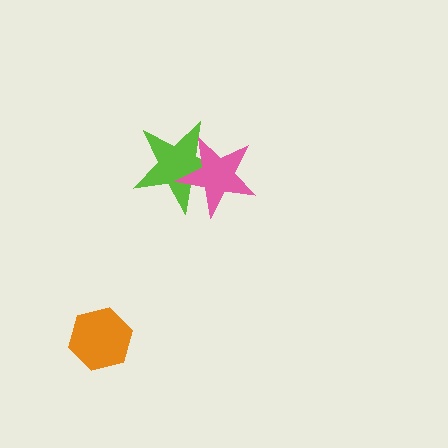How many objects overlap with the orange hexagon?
0 objects overlap with the orange hexagon.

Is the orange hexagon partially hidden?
No, no other shape covers it.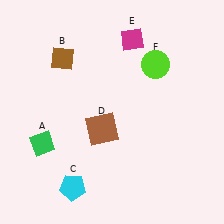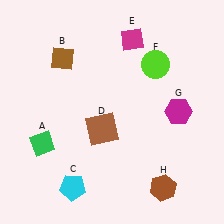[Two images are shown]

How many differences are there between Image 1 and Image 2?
There are 2 differences between the two images.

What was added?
A magenta hexagon (G), a brown hexagon (H) were added in Image 2.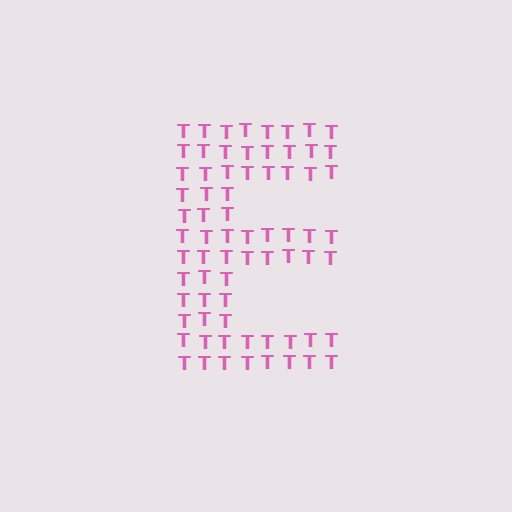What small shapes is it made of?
It is made of small letter T's.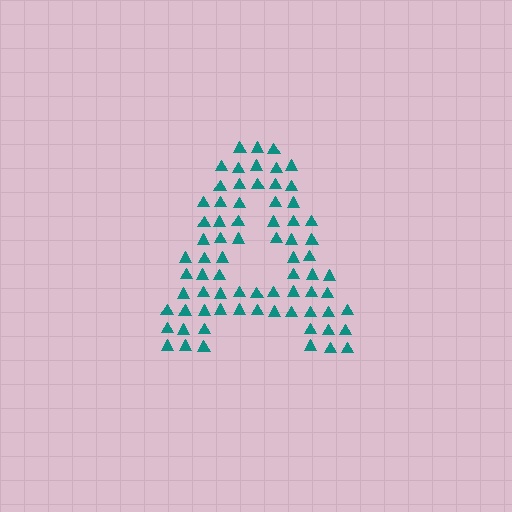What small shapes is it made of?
It is made of small triangles.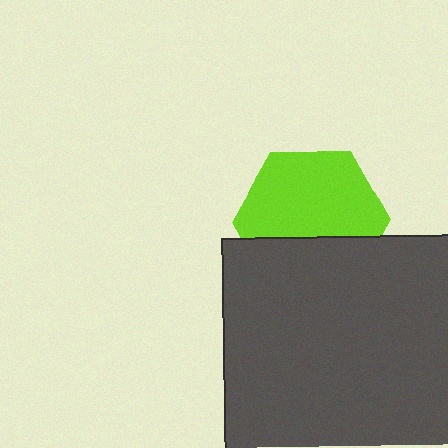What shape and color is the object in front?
The object in front is a dark gray square.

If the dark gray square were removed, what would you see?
You would see the complete lime hexagon.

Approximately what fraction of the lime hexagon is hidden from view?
Roughly 36% of the lime hexagon is hidden behind the dark gray square.